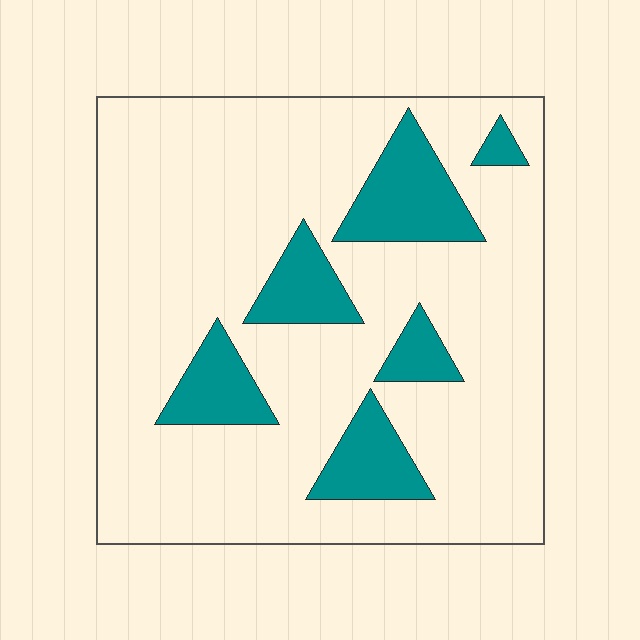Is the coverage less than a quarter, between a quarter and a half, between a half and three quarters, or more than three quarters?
Less than a quarter.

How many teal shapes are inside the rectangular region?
6.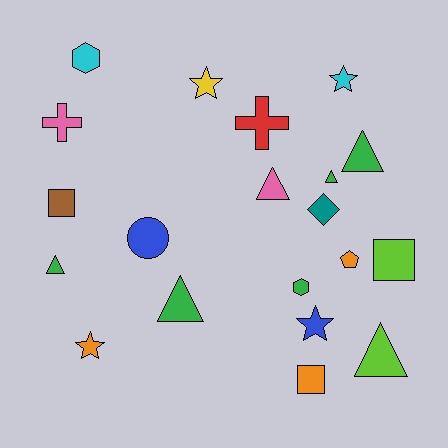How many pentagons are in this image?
There is 1 pentagon.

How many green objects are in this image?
There are 5 green objects.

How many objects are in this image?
There are 20 objects.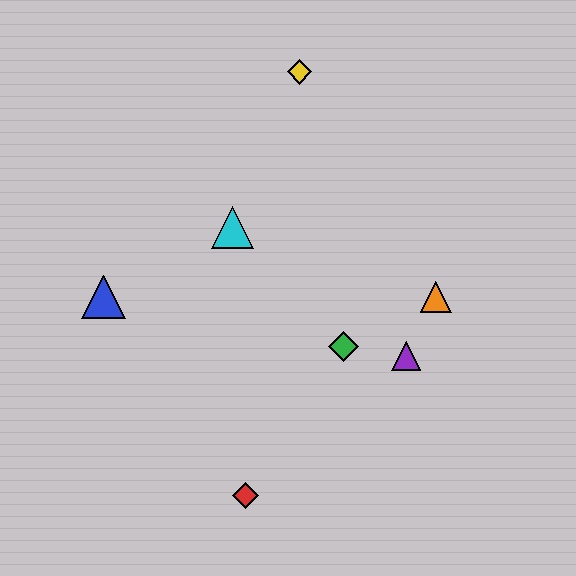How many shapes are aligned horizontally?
2 shapes (the blue triangle, the orange triangle) are aligned horizontally.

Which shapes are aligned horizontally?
The blue triangle, the orange triangle are aligned horizontally.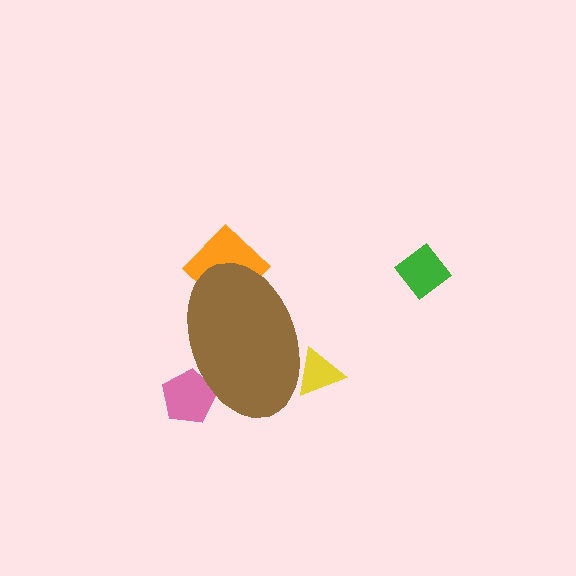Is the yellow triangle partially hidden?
Yes, the yellow triangle is partially hidden behind the brown ellipse.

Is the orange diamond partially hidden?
Yes, the orange diamond is partially hidden behind the brown ellipse.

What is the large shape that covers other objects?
A brown ellipse.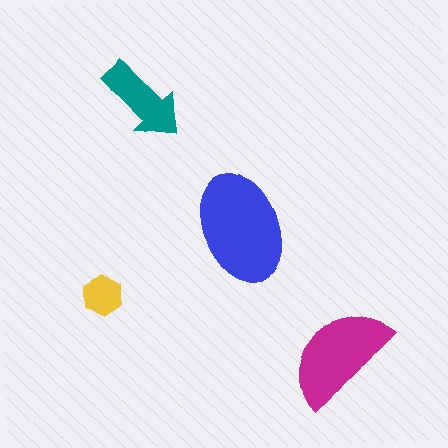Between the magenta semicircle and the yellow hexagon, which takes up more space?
The magenta semicircle.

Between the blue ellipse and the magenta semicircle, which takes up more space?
The blue ellipse.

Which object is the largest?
The blue ellipse.